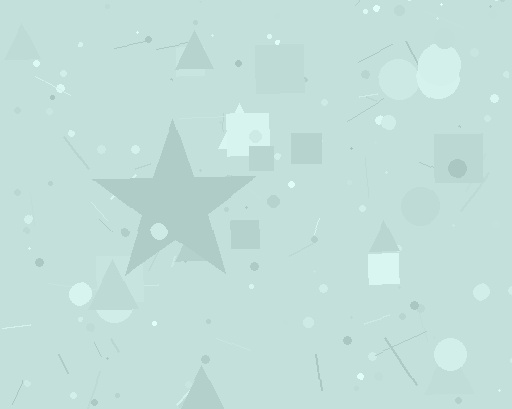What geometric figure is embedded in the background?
A star is embedded in the background.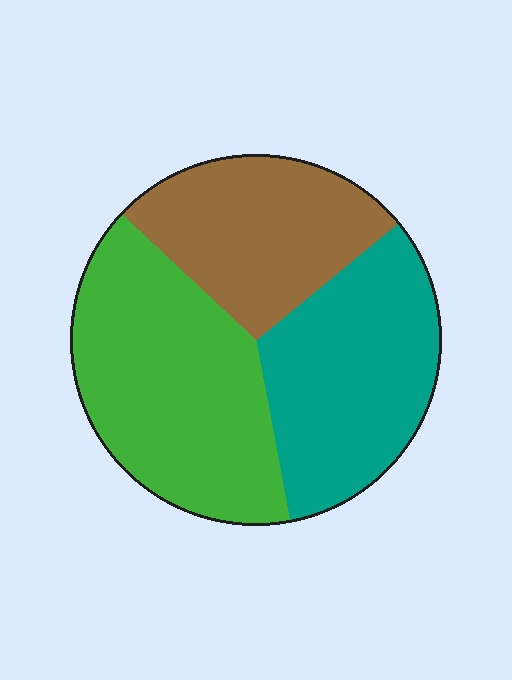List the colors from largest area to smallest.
From largest to smallest: green, teal, brown.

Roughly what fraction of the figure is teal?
Teal covers 33% of the figure.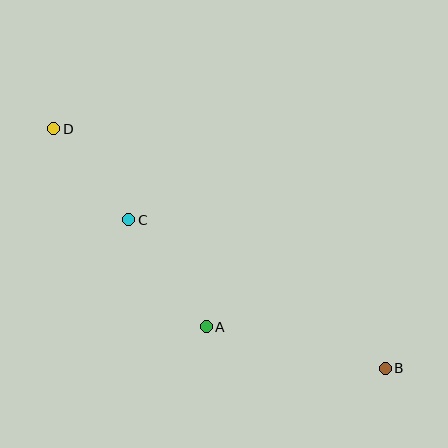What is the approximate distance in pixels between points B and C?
The distance between B and C is approximately 297 pixels.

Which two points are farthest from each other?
Points B and D are farthest from each other.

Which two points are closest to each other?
Points C and D are closest to each other.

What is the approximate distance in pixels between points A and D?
The distance between A and D is approximately 250 pixels.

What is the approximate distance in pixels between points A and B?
The distance between A and B is approximately 184 pixels.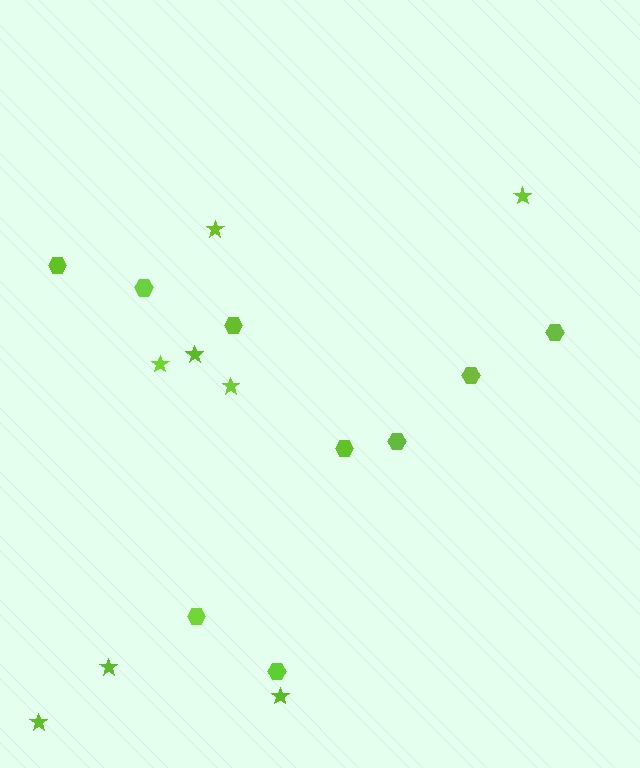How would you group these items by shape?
There are 2 groups: one group of stars (8) and one group of hexagons (9).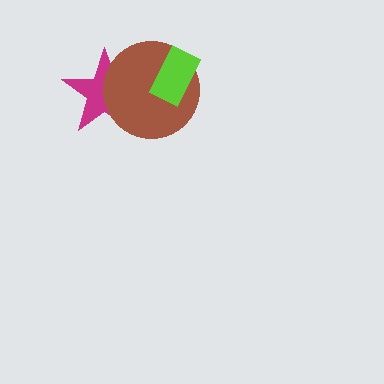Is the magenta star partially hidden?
Yes, it is partially covered by another shape.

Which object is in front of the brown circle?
The lime rectangle is in front of the brown circle.